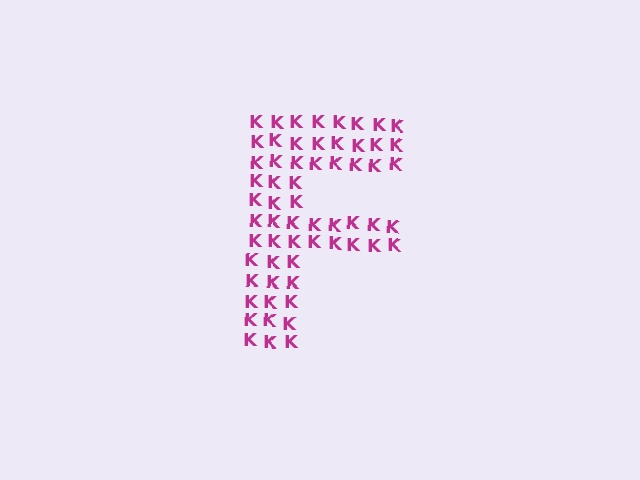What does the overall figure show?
The overall figure shows the letter F.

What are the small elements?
The small elements are letter K's.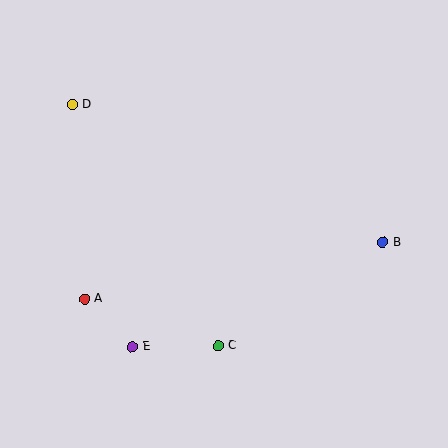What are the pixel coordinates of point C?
Point C is at (218, 346).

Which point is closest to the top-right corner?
Point B is closest to the top-right corner.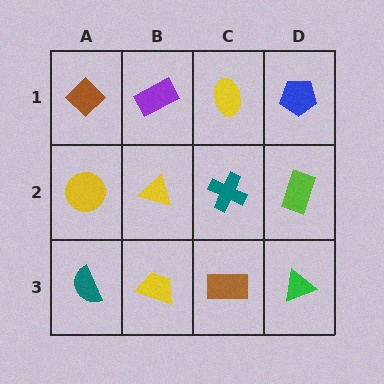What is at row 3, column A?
A teal semicircle.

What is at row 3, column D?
A green triangle.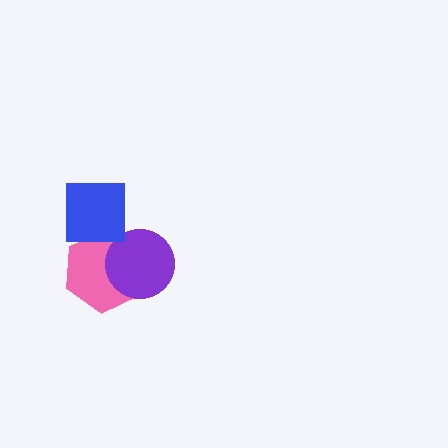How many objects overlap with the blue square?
1 object overlaps with the blue square.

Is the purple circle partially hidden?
No, no other shape covers it.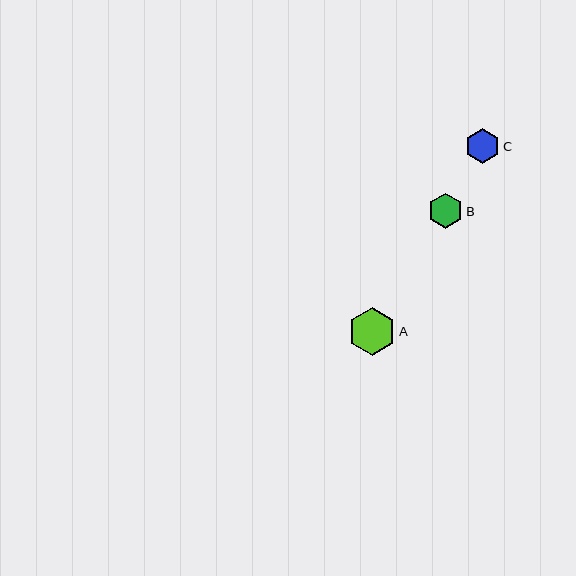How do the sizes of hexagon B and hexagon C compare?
Hexagon B and hexagon C are approximately the same size.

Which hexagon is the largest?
Hexagon A is the largest with a size of approximately 48 pixels.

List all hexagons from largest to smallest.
From largest to smallest: A, B, C.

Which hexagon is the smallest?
Hexagon C is the smallest with a size of approximately 35 pixels.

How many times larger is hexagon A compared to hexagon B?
Hexagon A is approximately 1.4 times the size of hexagon B.